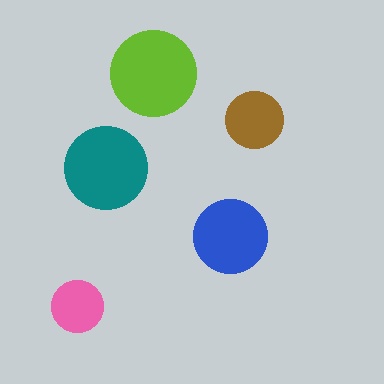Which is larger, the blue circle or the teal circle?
The teal one.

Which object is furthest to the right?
The brown circle is rightmost.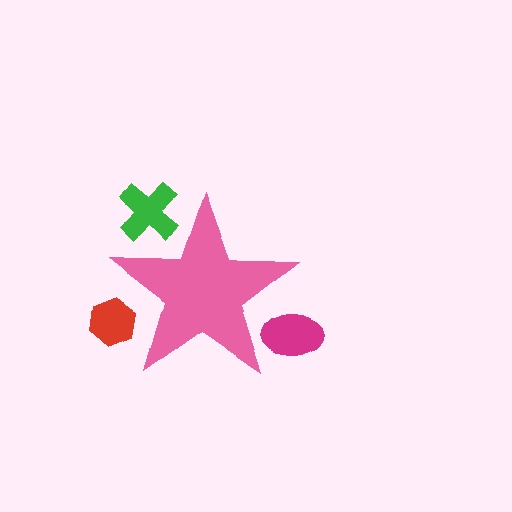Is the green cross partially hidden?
Yes, the green cross is partially hidden behind the pink star.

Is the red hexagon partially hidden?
Yes, the red hexagon is partially hidden behind the pink star.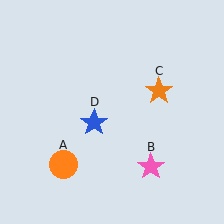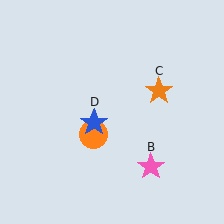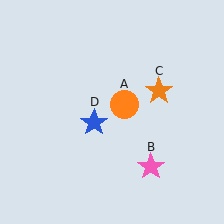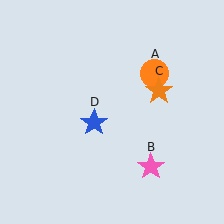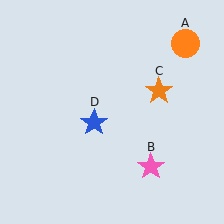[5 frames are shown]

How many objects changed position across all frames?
1 object changed position: orange circle (object A).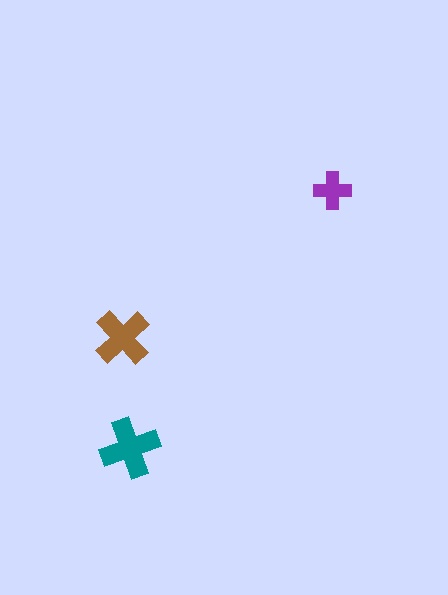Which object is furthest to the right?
The purple cross is rightmost.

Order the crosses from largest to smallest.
the teal one, the brown one, the purple one.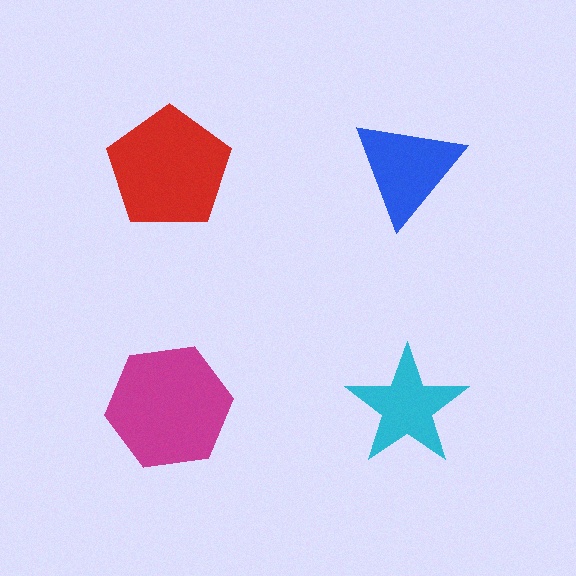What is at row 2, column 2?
A cyan star.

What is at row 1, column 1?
A red pentagon.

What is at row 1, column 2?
A blue triangle.